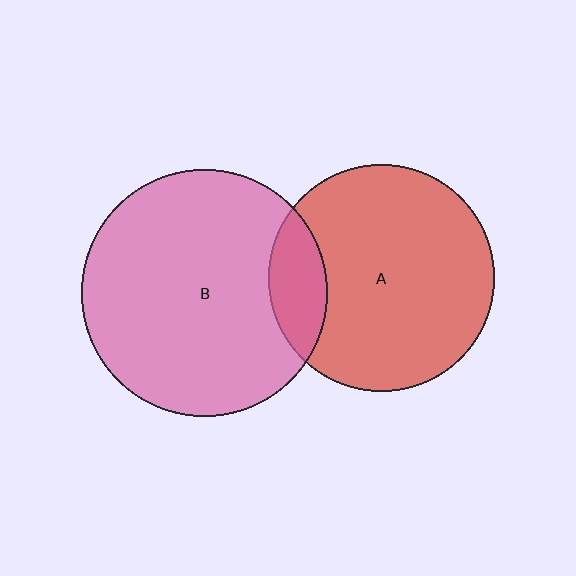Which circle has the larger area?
Circle B (pink).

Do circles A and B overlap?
Yes.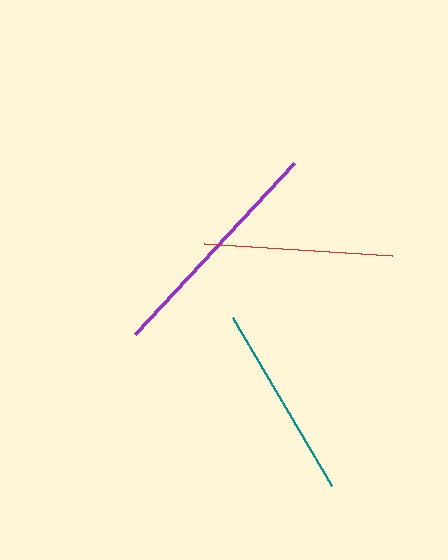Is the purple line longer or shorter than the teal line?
The purple line is longer than the teal line.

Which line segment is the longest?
The purple line is the longest at approximately 233 pixels.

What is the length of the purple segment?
The purple segment is approximately 233 pixels long.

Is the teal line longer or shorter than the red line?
The teal line is longer than the red line.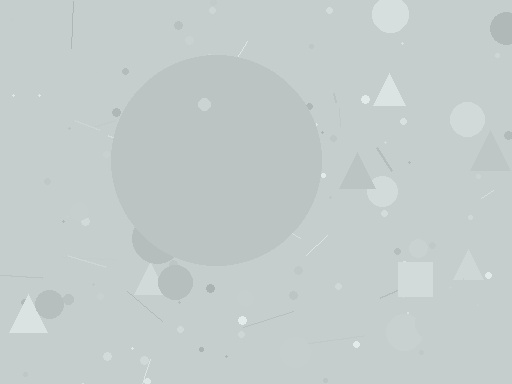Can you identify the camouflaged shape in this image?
The camouflaged shape is a circle.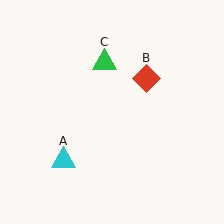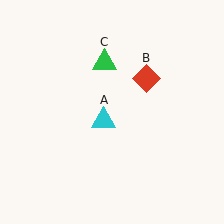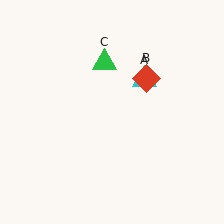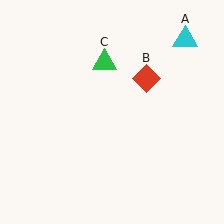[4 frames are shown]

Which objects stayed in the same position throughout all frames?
Red diamond (object B) and green triangle (object C) remained stationary.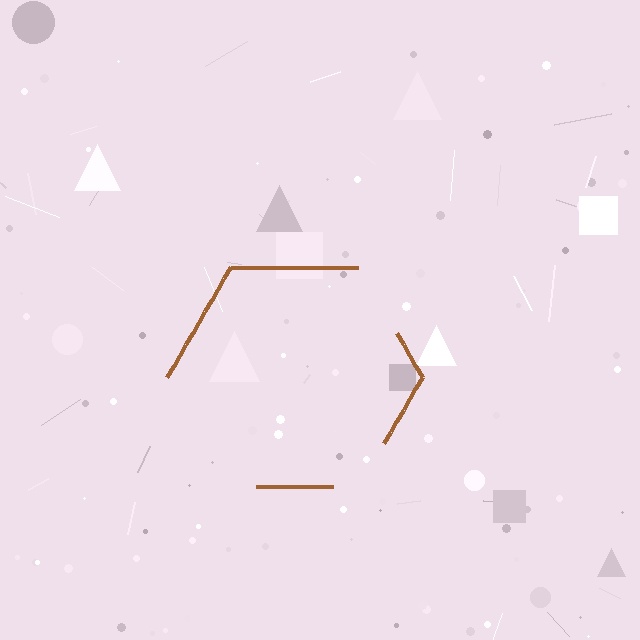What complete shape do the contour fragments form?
The contour fragments form a hexagon.